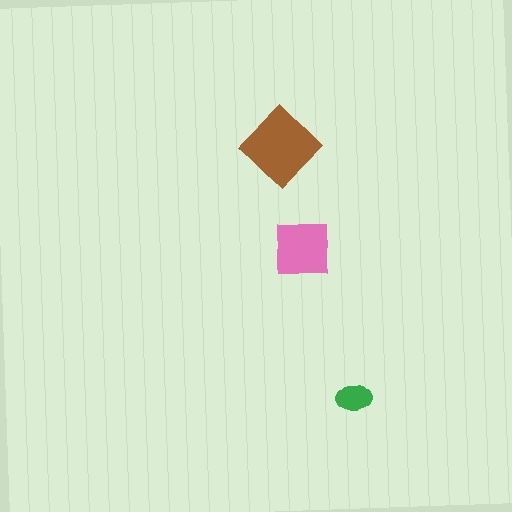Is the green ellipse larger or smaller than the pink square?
Smaller.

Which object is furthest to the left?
The brown diamond is leftmost.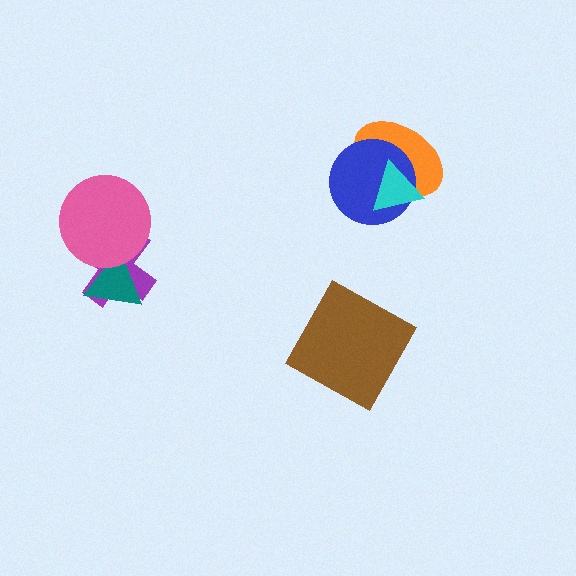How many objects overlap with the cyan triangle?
2 objects overlap with the cyan triangle.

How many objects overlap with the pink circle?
2 objects overlap with the pink circle.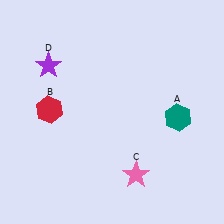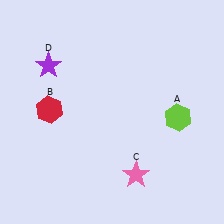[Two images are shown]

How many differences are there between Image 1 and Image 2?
There is 1 difference between the two images.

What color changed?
The hexagon (A) changed from teal in Image 1 to lime in Image 2.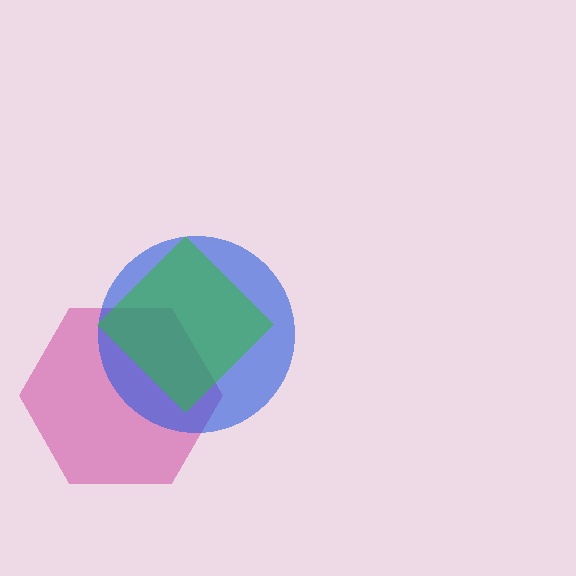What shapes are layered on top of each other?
The layered shapes are: a magenta hexagon, a blue circle, a green diamond.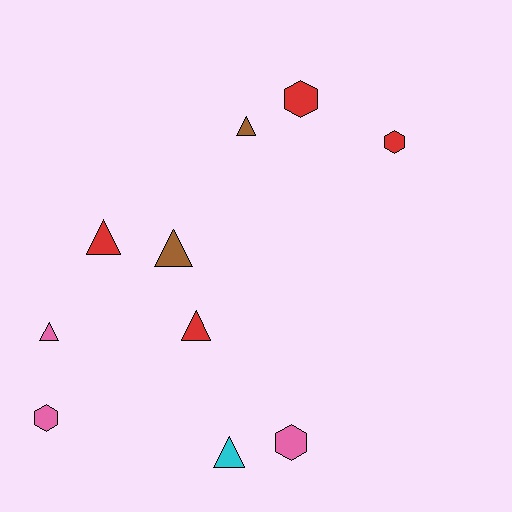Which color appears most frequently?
Red, with 4 objects.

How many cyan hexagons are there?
There are no cyan hexagons.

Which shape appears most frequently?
Triangle, with 6 objects.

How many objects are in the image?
There are 10 objects.